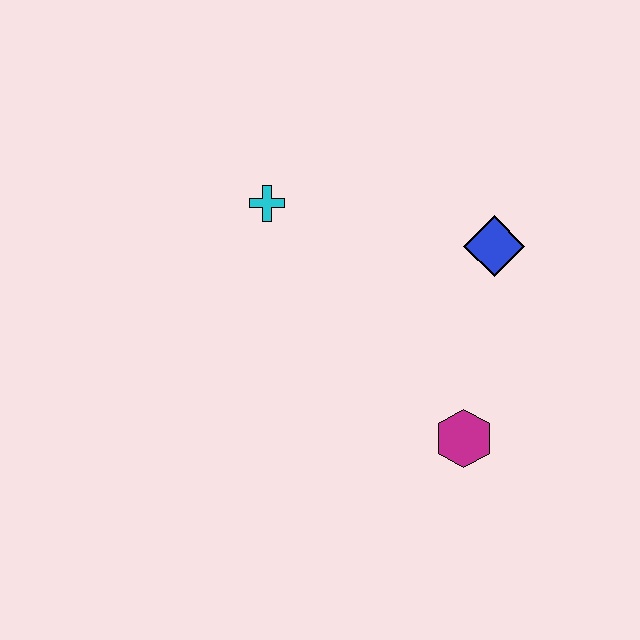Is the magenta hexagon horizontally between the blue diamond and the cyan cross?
Yes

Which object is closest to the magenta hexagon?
The blue diamond is closest to the magenta hexagon.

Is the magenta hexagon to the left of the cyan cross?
No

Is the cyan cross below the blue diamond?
No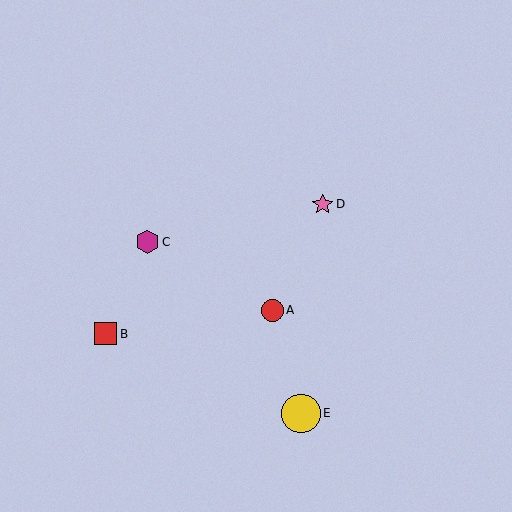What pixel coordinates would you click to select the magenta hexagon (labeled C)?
Click at (147, 242) to select the magenta hexagon C.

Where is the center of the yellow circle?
The center of the yellow circle is at (301, 413).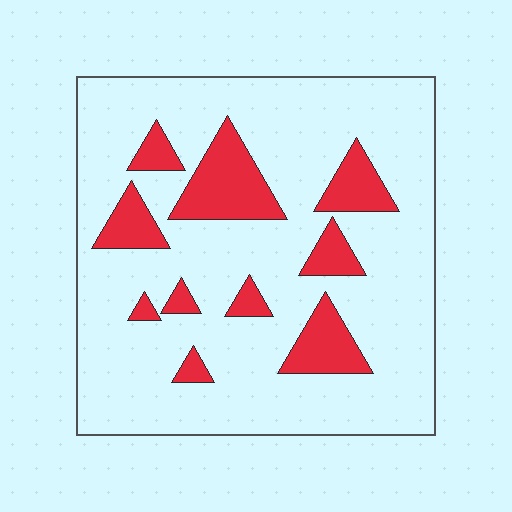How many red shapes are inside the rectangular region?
10.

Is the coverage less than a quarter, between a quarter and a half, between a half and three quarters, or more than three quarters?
Less than a quarter.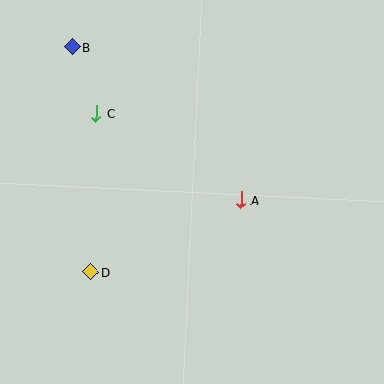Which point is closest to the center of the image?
Point A at (241, 200) is closest to the center.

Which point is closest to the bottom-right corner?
Point A is closest to the bottom-right corner.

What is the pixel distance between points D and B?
The distance between D and B is 226 pixels.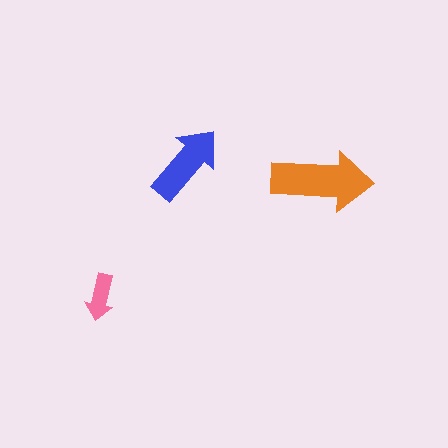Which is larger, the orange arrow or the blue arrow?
The orange one.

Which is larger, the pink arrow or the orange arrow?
The orange one.